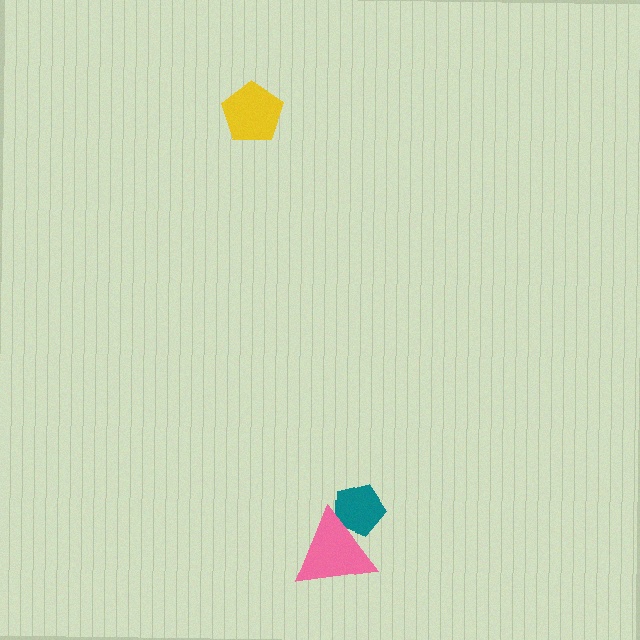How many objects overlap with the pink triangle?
1 object overlaps with the pink triangle.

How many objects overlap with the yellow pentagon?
0 objects overlap with the yellow pentagon.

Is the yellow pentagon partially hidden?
No, no other shape covers it.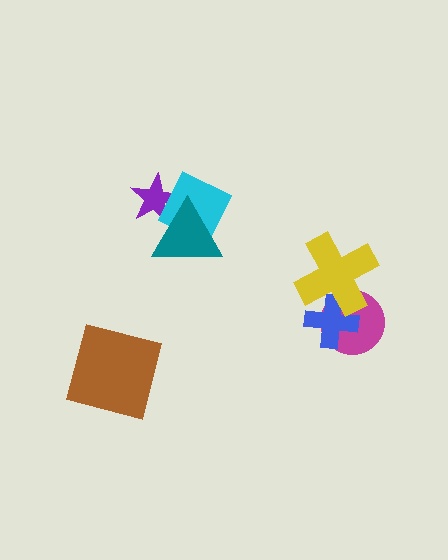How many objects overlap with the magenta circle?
2 objects overlap with the magenta circle.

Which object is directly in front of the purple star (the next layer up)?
The cyan diamond is directly in front of the purple star.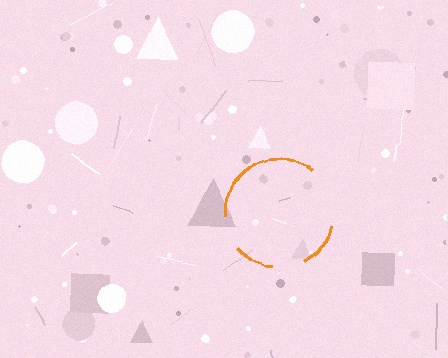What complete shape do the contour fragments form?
The contour fragments form a circle.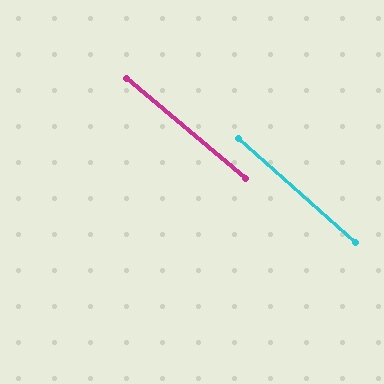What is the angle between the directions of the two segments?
Approximately 2 degrees.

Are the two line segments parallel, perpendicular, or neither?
Parallel — their directions differ by only 1.5°.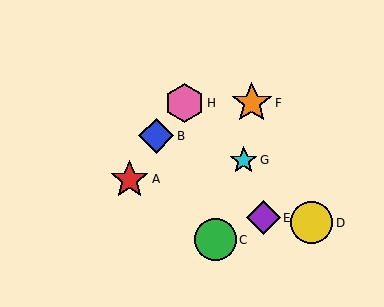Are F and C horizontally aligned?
No, F is at y≈103 and C is at y≈240.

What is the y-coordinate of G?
Object G is at y≈160.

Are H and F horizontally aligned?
Yes, both are at y≈103.